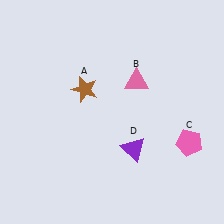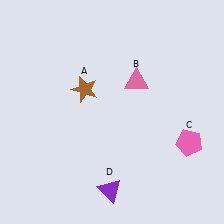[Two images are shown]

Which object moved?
The purple triangle (D) moved down.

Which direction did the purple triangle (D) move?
The purple triangle (D) moved down.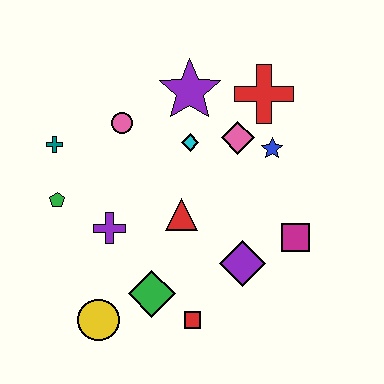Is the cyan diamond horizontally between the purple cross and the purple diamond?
Yes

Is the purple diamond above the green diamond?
Yes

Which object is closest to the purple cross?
The green pentagon is closest to the purple cross.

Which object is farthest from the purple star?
The yellow circle is farthest from the purple star.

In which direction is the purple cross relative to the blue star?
The purple cross is to the left of the blue star.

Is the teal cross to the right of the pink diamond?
No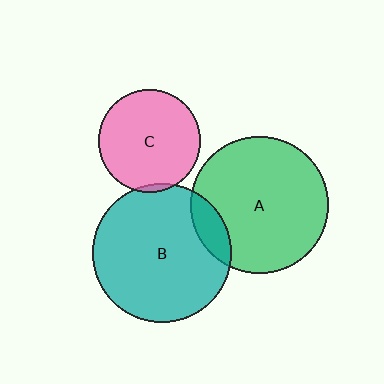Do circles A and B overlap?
Yes.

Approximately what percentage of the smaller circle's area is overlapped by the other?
Approximately 10%.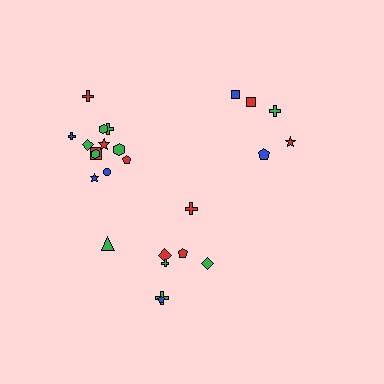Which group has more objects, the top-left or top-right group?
The top-left group.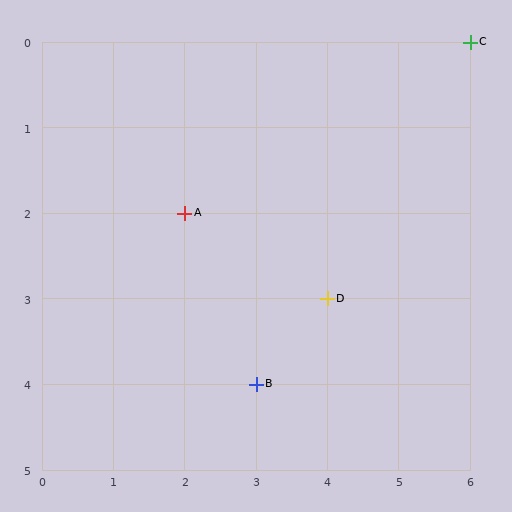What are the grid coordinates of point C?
Point C is at grid coordinates (6, 0).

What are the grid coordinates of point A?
Point A is at grid coordinates (2, 2).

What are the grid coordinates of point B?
Point B is at grid coordinates (3, 4).